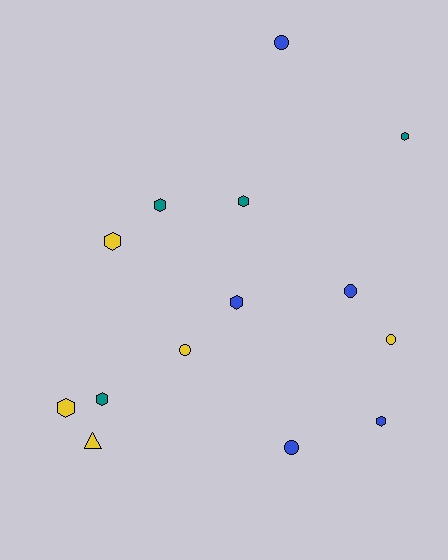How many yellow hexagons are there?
There are 2 yellow hexagons.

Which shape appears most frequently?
Hexagon, with 8 objects.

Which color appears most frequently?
Blue, with 5 objects.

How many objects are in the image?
There are 14 objects.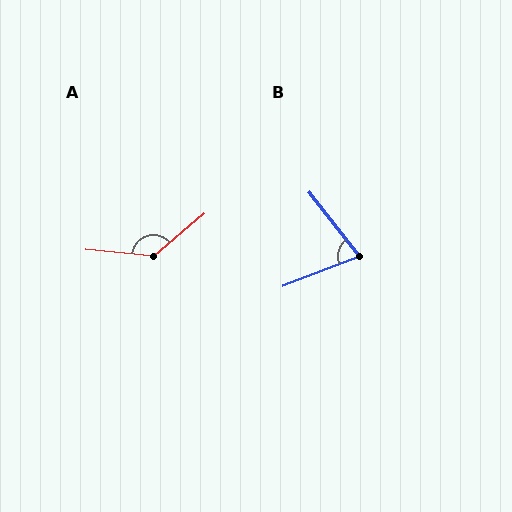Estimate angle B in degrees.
Approximately 73 degrees.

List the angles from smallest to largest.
B (73°), A (134°).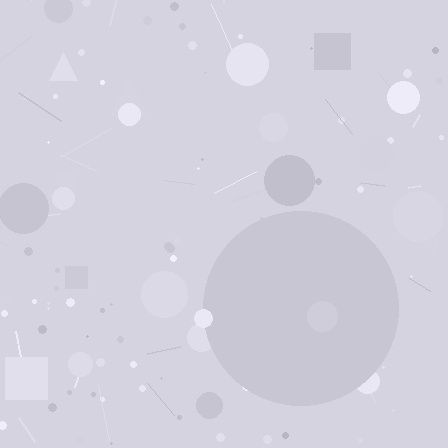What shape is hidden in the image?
A circle is hidden in the image.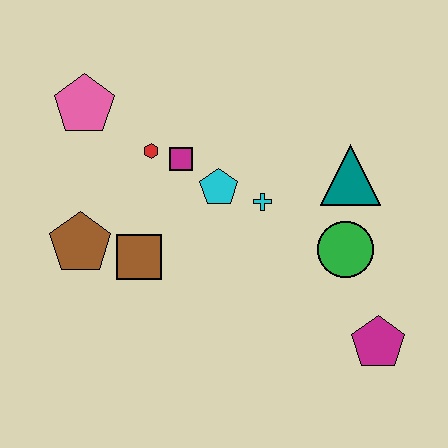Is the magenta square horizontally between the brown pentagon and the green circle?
Yes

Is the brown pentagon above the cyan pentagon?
No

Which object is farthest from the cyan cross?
The pink pentagon is farthest from the cyan cross.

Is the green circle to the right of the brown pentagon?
Yes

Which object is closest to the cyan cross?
The cyan pentagon is closest to the cyan cross.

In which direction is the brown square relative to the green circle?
The brown square is to the left of the green circle.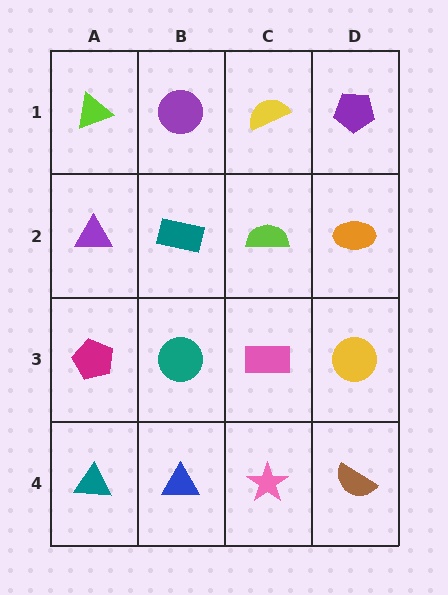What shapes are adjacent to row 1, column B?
A teal rectangle (row 2, column B), a lime triangle (row 1, column A), a yellow semicircle (row 1, column C).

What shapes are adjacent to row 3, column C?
A lime semicircle (row 2, column C), a pink star (row 4, column C), a teal circle (row 3, column B), a yellow circle (row 3, column D).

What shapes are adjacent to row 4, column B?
A teal circle (row 3, column B), a teal triangle (row 4, column A), a pink star (row 4, column C).